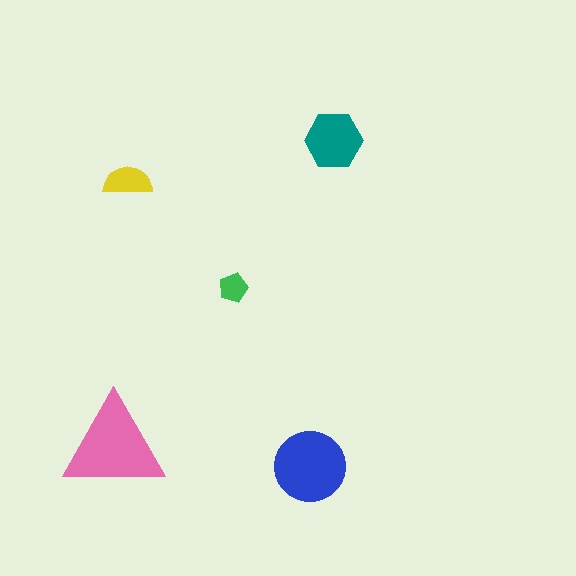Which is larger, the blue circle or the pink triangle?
The pink triangle.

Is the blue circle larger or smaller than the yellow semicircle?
Larger.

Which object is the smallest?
The green pentagon.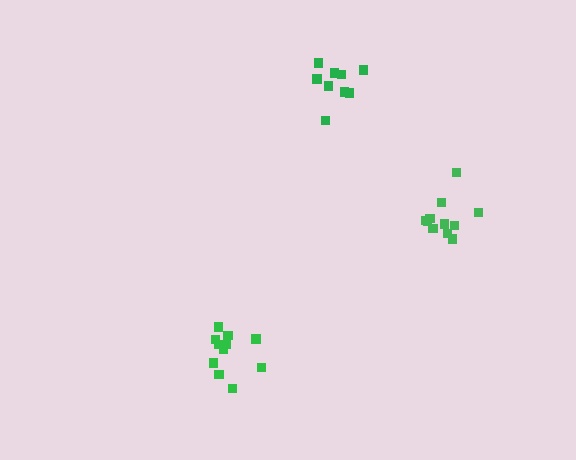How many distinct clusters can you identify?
There are 3 distinct clusters.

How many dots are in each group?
Group 1: 11 dots, Group 2: 9 dots, Group 3: 11 dots (31 total).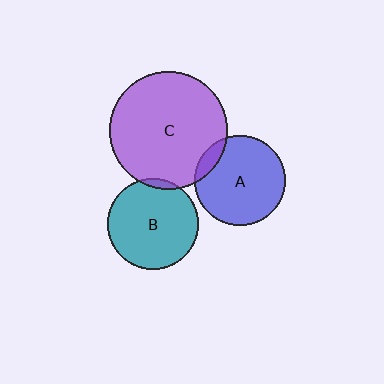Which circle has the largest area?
Circle C (purple).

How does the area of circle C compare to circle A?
Approximately 1.7 times.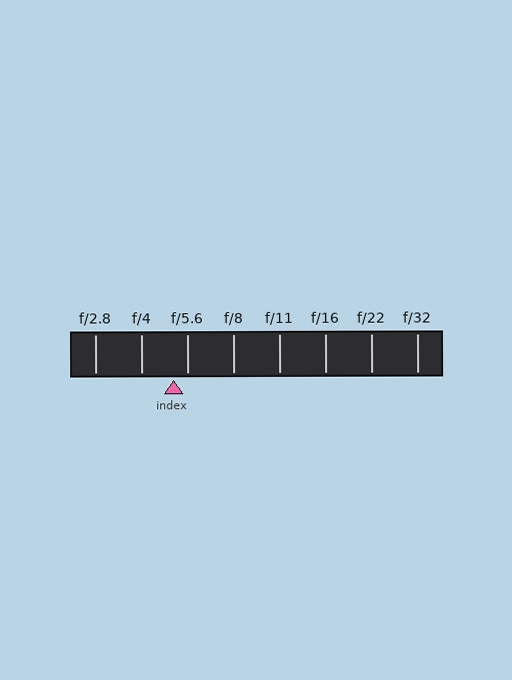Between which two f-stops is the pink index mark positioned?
The index mark is between f/4 and f/5.6.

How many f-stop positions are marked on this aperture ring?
There are 8 f-stop positions marked.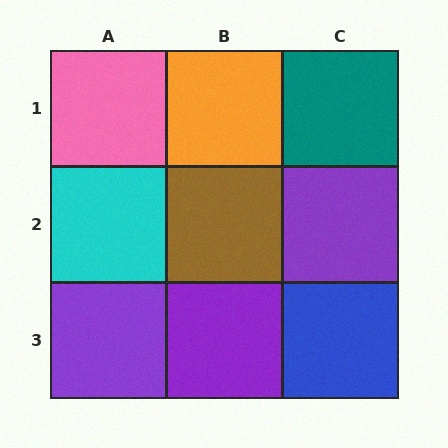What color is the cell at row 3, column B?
Purple.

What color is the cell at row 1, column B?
Orange.